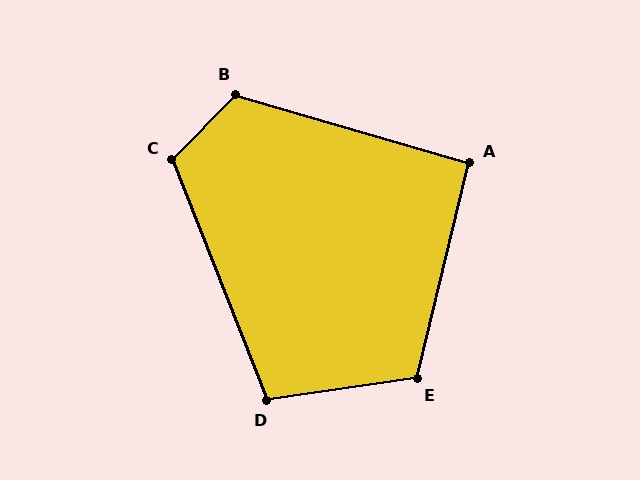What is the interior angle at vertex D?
Approximately 103 degrees (obtuse).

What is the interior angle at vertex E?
Approximately 112 degrees (obtuse).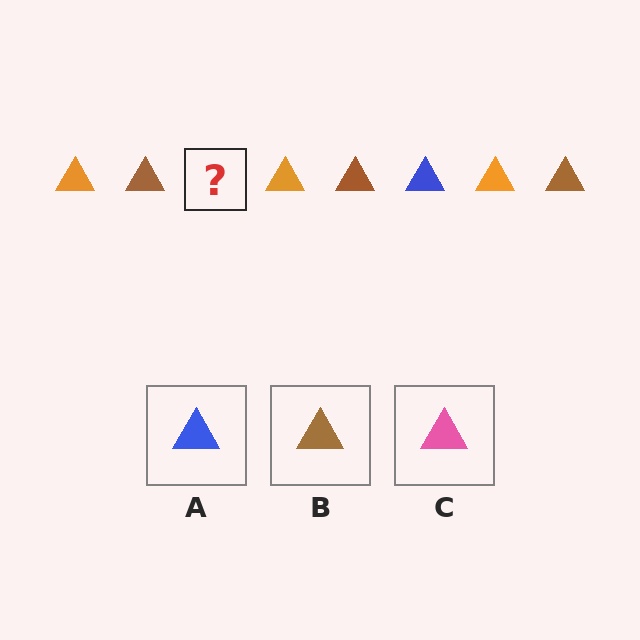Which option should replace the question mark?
Option A.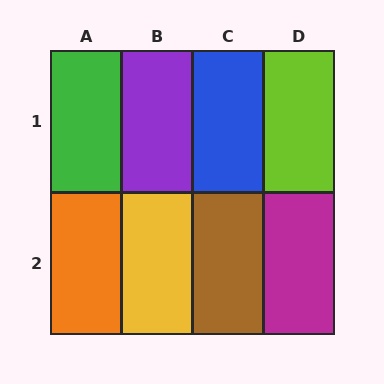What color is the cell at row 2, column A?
Orange.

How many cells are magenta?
1 cell is magenta.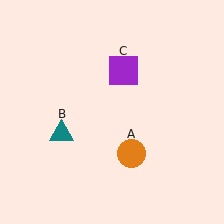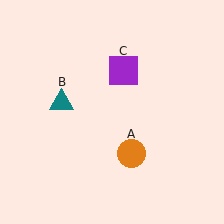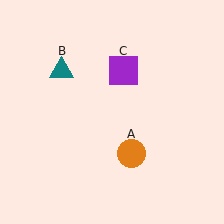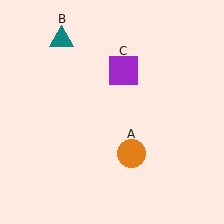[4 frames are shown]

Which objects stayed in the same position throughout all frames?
Orange circle (object A) and purple square (object C) remained stationary.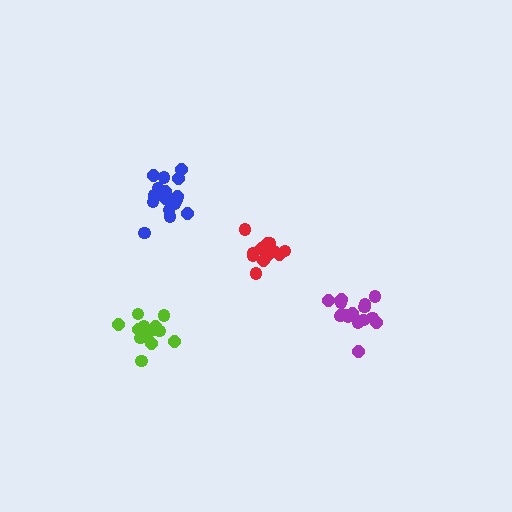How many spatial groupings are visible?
There are 4 spatial groupings.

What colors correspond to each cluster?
The clusters are colored: blue, purple, lime, red.